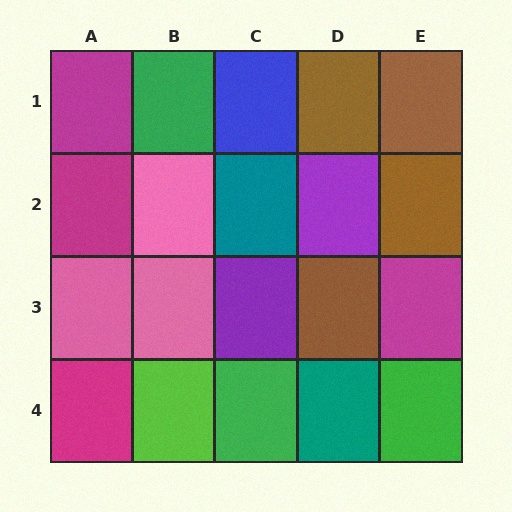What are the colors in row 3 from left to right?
Pink, pink, purple, brown, magenta.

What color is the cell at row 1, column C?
Blue.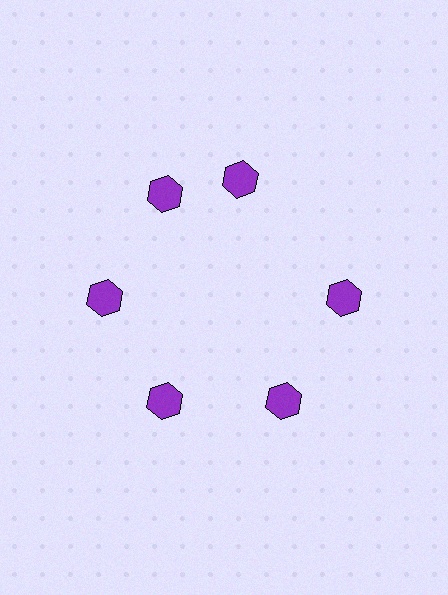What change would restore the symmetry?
The symmetry would be restored by rotating it back into even spacing with its neighbors so that all 6 hexagons sit at equal angles and equal distance from the center.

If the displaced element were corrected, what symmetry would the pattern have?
It would have 6-fold rotational symmetry — the pattern would map onto itself every 60 degrees.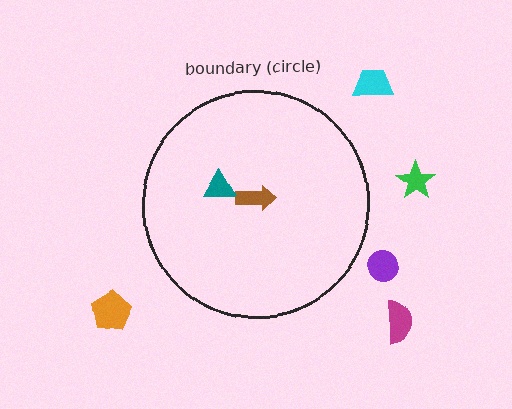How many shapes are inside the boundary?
2 inside, 5 outside.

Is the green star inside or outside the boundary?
Outside.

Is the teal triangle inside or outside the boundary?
Inside.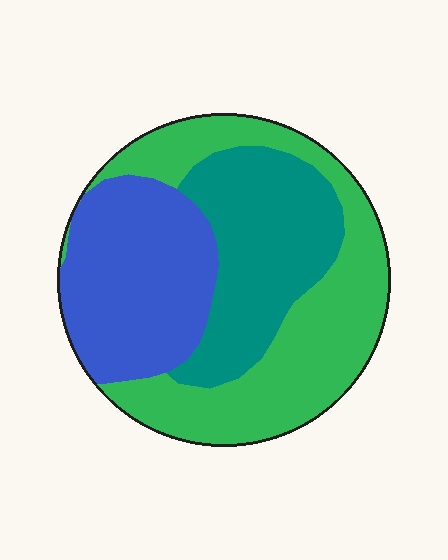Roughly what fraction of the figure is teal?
Teal takes up about one quarter (1/4) of the figure.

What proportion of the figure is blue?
Blue takes up about one third (1/3) of the figure.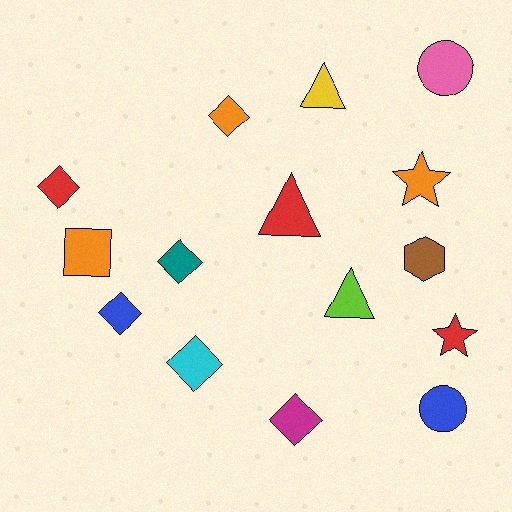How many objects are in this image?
There are 15 objects.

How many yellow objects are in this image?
There is 1 yellow object.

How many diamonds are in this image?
There are 6 diamonds.